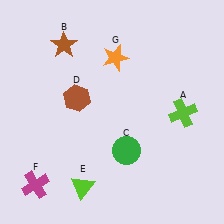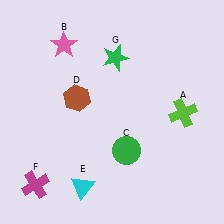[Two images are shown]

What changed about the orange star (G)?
In Image 1, G is orange. In Image 2, it changed to green.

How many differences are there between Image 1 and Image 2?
There are 3 differences between the two images.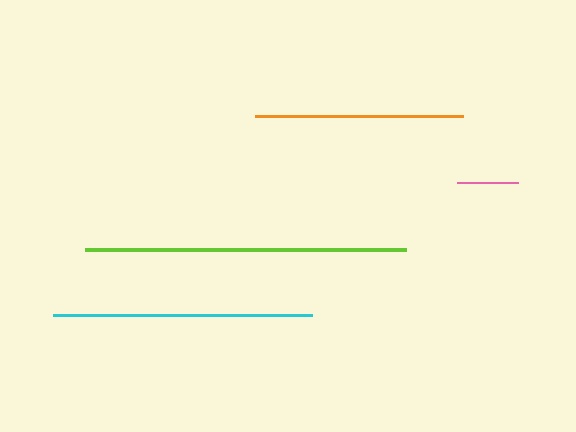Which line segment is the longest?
The lime line is the longest at approximately 322 pixels.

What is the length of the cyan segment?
The cyan segment is approximately 259 pixels long.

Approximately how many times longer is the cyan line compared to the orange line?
The cyan line is approximately 1.2 times the length of the orange line.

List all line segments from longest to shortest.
From longest to shortest: lime, cyan, orange, pink.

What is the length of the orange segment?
The orange segment is approximately 208 pixels long.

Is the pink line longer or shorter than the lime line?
The lime line is longer than the pink line.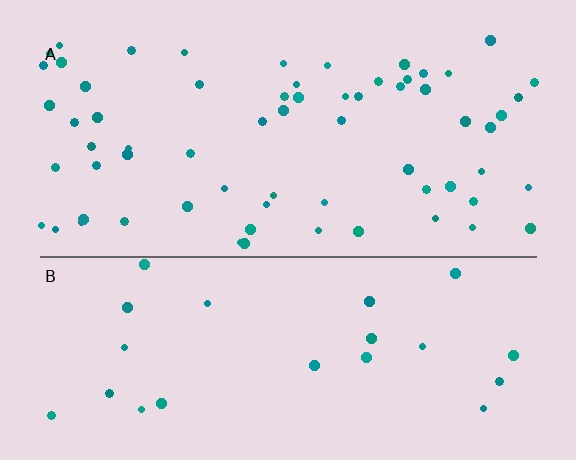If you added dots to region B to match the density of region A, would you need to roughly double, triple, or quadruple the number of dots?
Approximately triple.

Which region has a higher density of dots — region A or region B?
A (the top).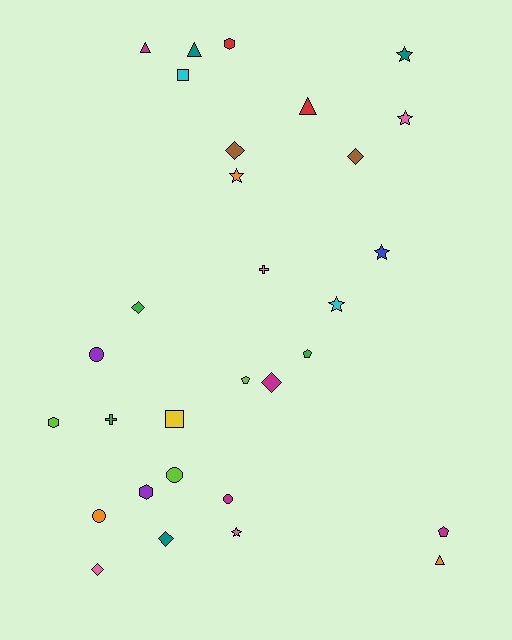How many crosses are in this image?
There are 2 crosses.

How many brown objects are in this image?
There are 2 brown objects.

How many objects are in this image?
There are 30 objects.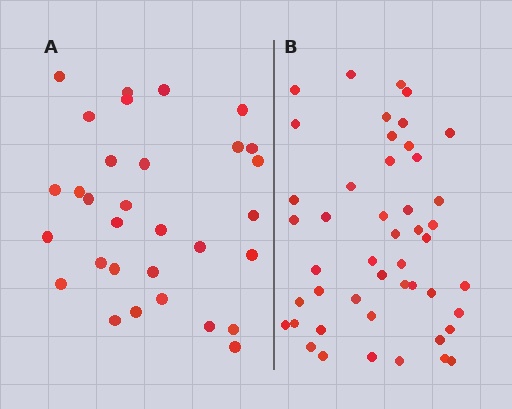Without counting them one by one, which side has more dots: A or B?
Region B (the right region) has more dots.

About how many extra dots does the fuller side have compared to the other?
Region B has approximately 15 more dots than region A.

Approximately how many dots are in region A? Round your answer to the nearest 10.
About 30 dots. (The exact count is 31, which rounds to 30.)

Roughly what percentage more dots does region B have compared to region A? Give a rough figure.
About 50% more.